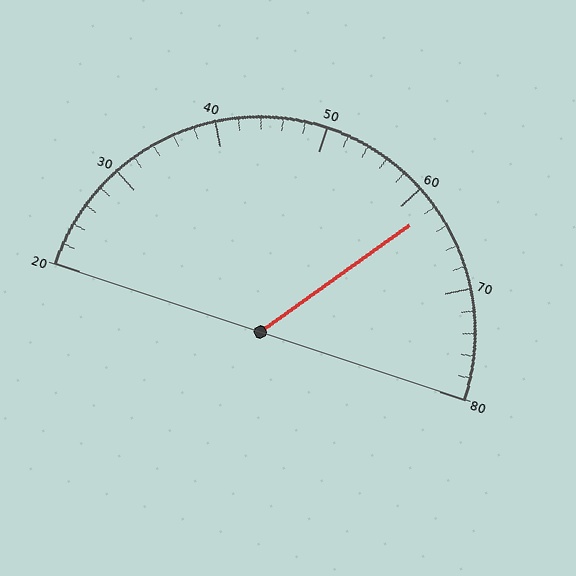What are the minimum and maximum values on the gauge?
The gauge ranges from 20 to 80.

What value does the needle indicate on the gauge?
The needle indicates approximately 62.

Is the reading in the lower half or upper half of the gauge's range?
The reading is in the upper half of the range (20 to 80).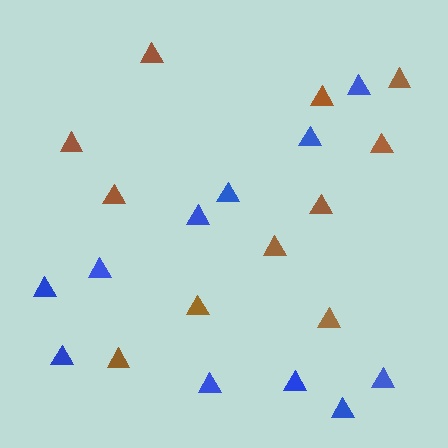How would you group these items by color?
There are 2 groups: one group of blue triangles (11) and one group of brown triangles (11).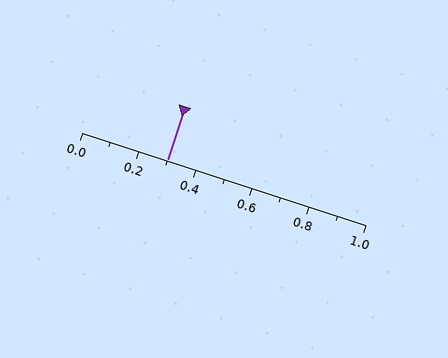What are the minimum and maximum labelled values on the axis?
The axis runs from 0.0 to 1.0.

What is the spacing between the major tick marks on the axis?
The major ticks are spaced 0.2 apart.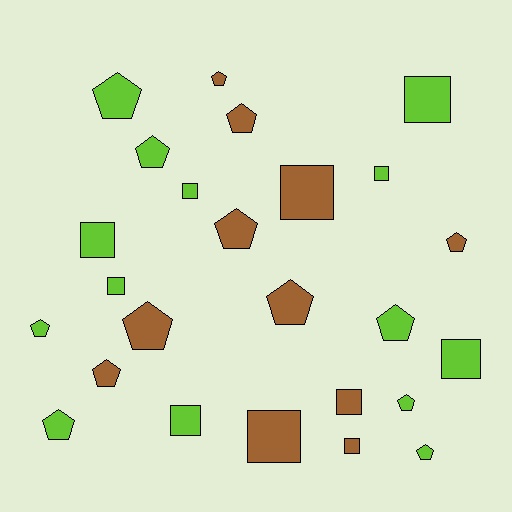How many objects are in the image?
There are 25 objects.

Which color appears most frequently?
Lime, with 14 objects.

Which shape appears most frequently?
Pentagon, with 14 objects.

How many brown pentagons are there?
There are 7 brown pentagons.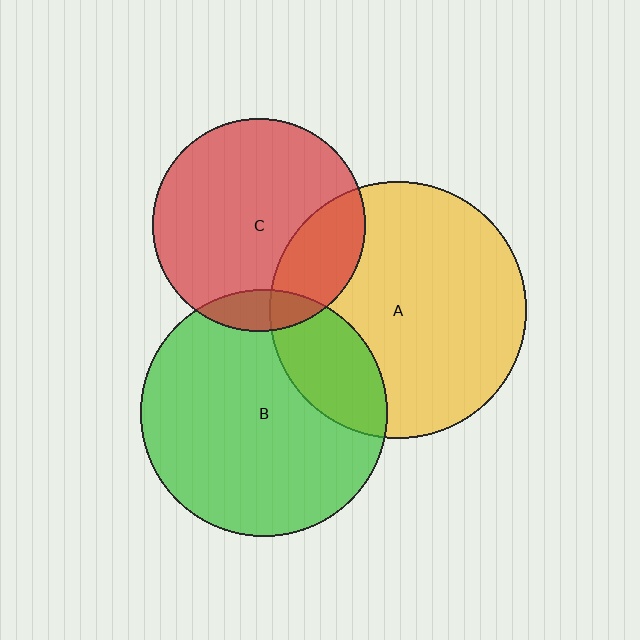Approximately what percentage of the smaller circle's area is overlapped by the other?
Approximately 10%.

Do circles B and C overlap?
Yes.